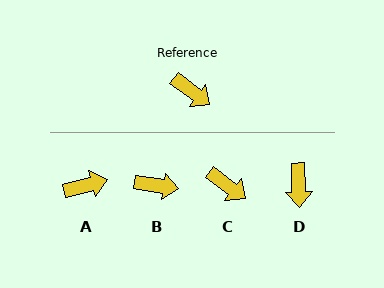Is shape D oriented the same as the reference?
No, it is off by about 51 degrees.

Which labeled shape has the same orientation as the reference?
C.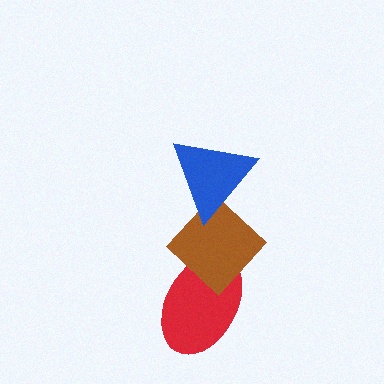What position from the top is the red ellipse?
The red ellipse is 3rd from the top.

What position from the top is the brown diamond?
The brown diamond is 2nd from the top.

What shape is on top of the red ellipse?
The brown diamond is on top of the red ellipse.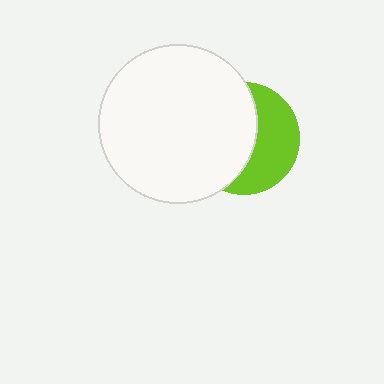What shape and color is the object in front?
The object in front is a white circle.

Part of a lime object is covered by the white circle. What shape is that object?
It is a circle.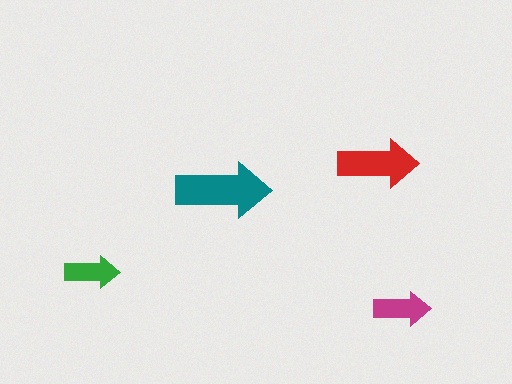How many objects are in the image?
There are 4 objects in the image.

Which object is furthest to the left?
The green arrow is leftmost.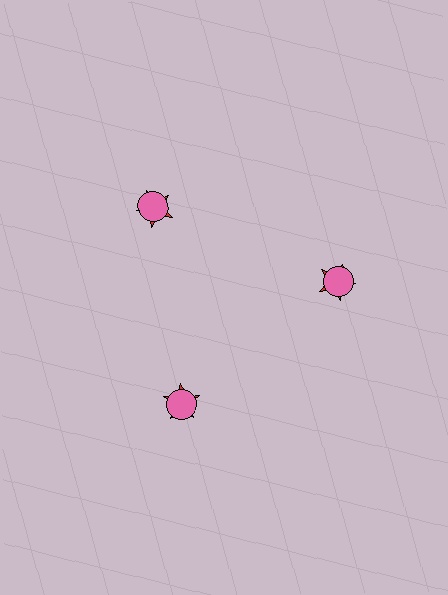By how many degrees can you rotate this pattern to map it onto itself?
The pattern maps onto itself every 120 degrees of rotation.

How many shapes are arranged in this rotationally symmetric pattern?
There are 6 shapes, arranged in 3 groups of 2.